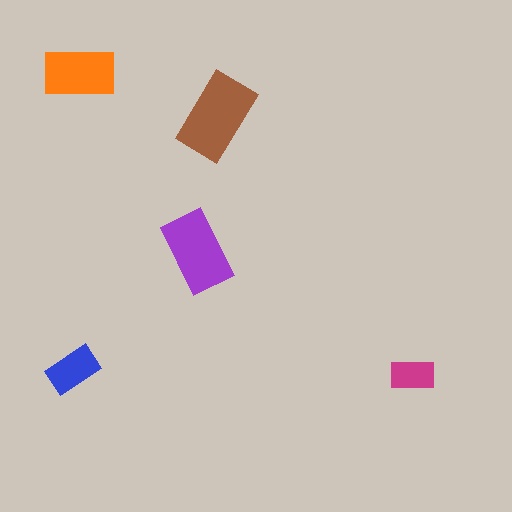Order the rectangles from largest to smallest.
the brown one, the purple one, the orange one, the blue one, the magenta one.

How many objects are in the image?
There are 5 objects in the image.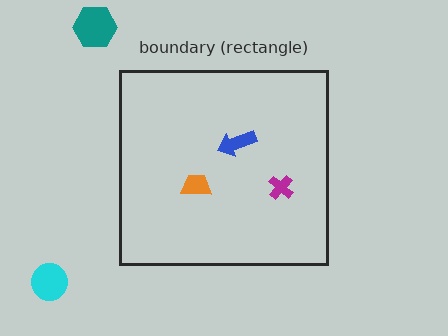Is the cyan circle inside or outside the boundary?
Outside.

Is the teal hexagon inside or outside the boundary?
Outside.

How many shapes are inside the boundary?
3 inside, 2 outside.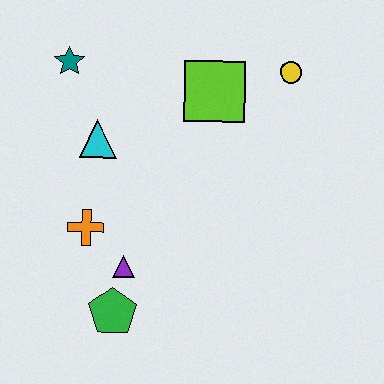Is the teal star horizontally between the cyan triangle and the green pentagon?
No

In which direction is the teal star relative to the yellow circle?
The teal star is to the left of the yellow circle.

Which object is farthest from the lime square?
The green pentagon is farthest from the lime square.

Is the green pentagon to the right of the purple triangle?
No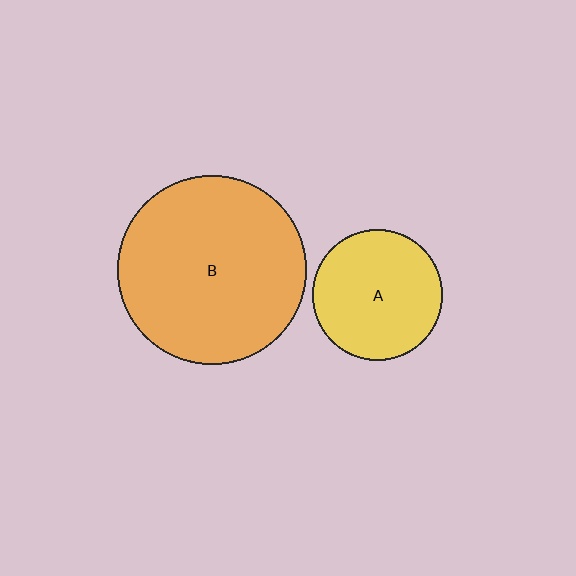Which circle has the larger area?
Circle B (orange).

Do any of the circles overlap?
No, none of the circles overlap.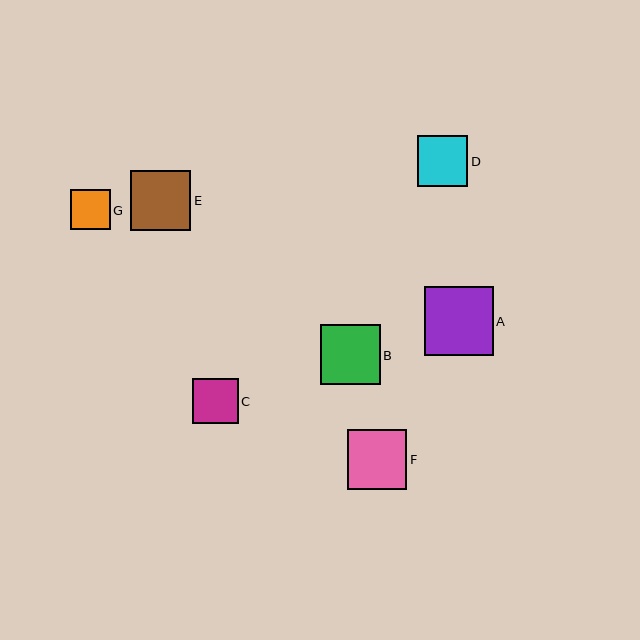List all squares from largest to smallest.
From largest to smallest: A, E, B, F, D, C, G.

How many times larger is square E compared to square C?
Square E is approximately 1.3 times the size of square C.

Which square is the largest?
Square A is the largest with a size of approximately 69 pixels.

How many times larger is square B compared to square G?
Square B is approximately 1.5 times the size of square G.